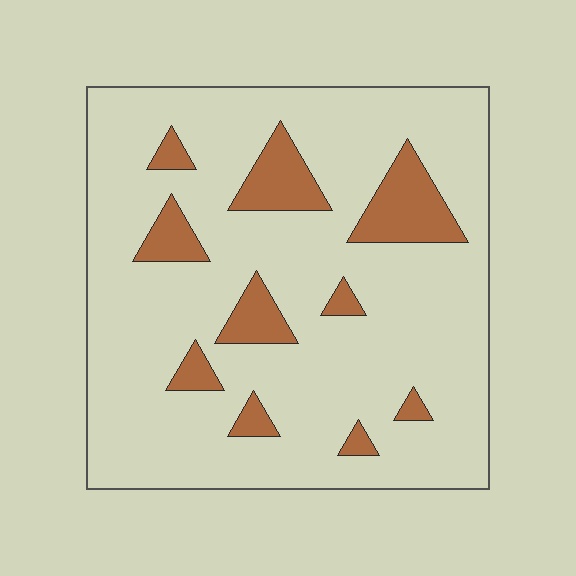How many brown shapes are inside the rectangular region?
10.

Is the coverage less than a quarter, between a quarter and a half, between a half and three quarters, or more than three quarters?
Less than a quarter.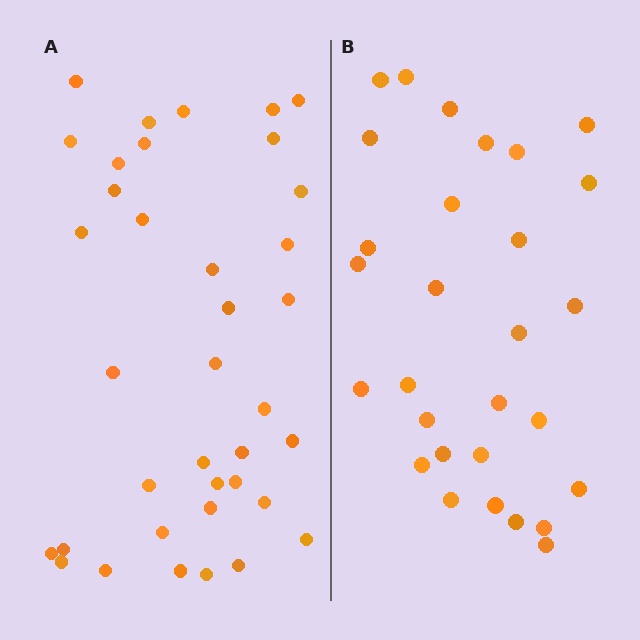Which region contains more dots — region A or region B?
Region A (the left region) has more dots.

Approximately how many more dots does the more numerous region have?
Region A has roughly 8 or so more dots than region B.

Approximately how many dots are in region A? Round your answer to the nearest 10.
About 40 dots. (The exact count is 37, which rounds to 40.)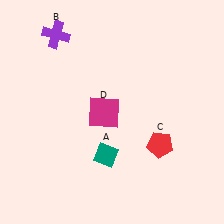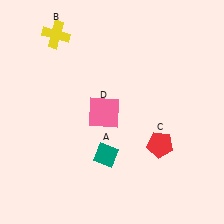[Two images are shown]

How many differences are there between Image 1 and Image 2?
There are 2 differences between the two images.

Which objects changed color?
B changed from purple to yellow. D changed from magenta to pink.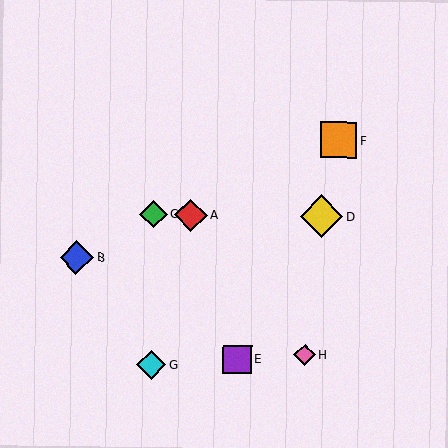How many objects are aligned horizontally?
3 objects (A, C, D) are aligned horizontally.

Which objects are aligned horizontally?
Objects A, C, D are aligned horizontally.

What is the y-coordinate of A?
Object A is at y≈215.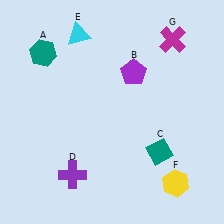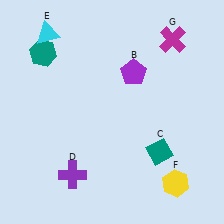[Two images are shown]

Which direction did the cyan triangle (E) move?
The cyan triangle (E) moved left.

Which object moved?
The cyan triangle (E) moved left.